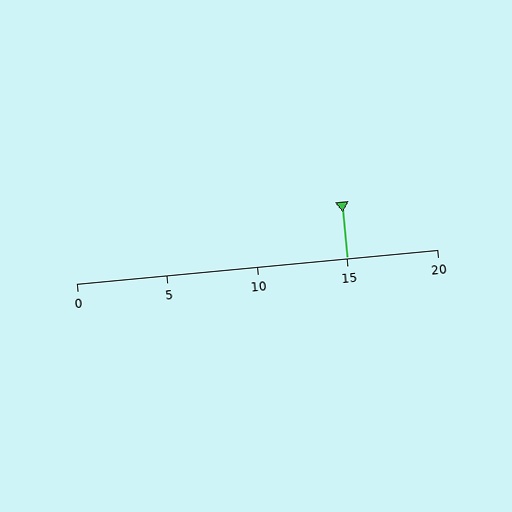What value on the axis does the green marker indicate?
The marker indicates approximately 15.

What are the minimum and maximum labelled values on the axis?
The axis runs from 0 to 20.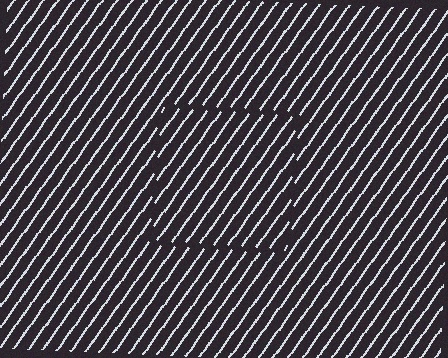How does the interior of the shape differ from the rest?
The interior of the shape contains the same grating, shifted by half a period — the contour is defined by the phase discontinuity where line-ends from the inner and outer gratings abut.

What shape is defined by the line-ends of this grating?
An illusory square. The interior of the shape contains the same grating, shifted by half a period — the contour is defined by the phase discontinuity where line-ends from the inner and outer gratings abut.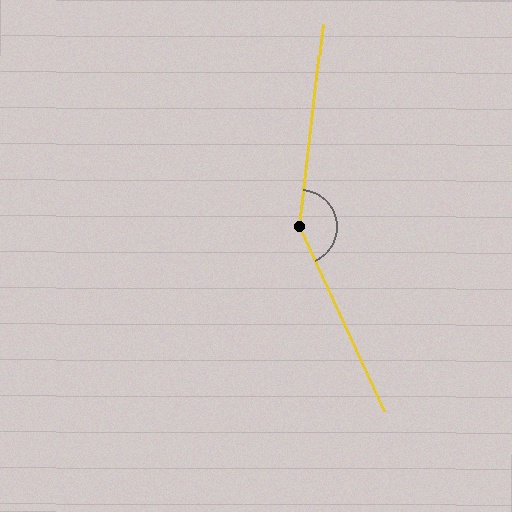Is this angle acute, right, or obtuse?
It is obtuse.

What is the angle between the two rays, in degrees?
Approximately 149 degrees.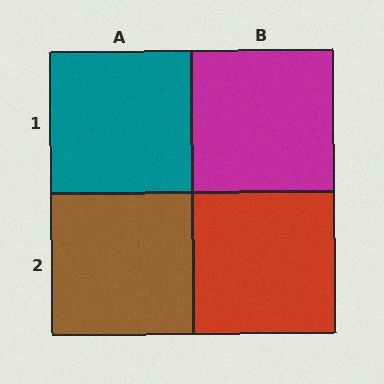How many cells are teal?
1 cell is teal.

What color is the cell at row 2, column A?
Brown.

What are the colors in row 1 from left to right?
Teal, magenta.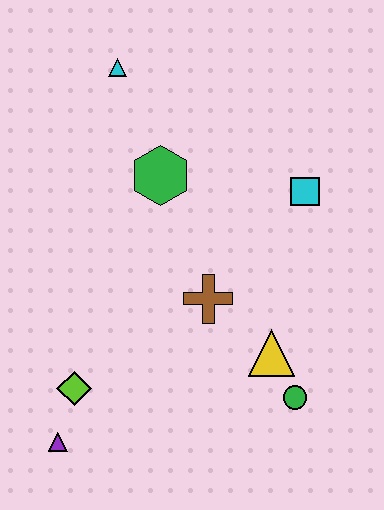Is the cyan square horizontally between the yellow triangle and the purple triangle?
No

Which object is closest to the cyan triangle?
The green hexagon is closest to the cyan triangle.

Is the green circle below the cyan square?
Yes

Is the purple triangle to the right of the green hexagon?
No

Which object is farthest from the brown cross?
The cyan triangle is farthest from the brown cross.